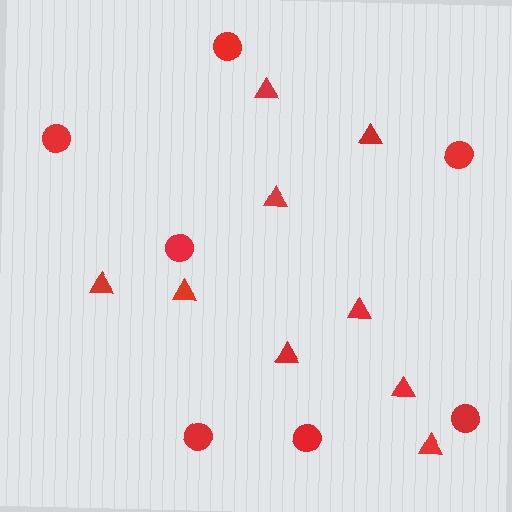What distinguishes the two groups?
There are 2 groups: one group of circles (7) and one group of triangles (9).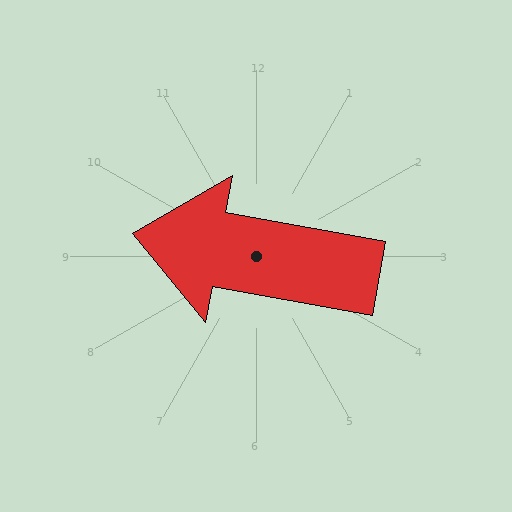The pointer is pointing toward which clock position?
Roughly 9 o'clock.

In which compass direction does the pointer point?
West.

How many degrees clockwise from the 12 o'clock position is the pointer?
Approximately 280 degrees.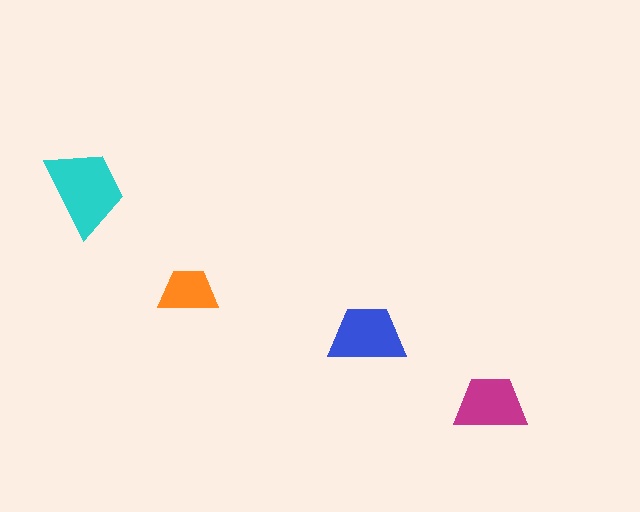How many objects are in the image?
There are 4 objects in the image.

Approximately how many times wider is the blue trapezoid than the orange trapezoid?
About 1.5 times wider.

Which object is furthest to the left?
The cyan trapezoid is leftmost.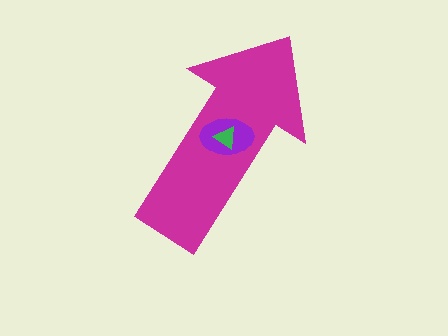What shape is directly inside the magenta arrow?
The purple ellipse.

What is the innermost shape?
The green triangle.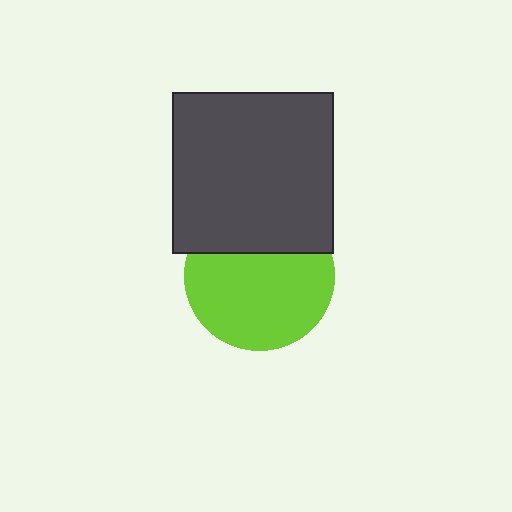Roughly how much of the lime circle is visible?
Most of it is visible (roughly 69%).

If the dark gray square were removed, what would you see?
You would see the complete lime circle.